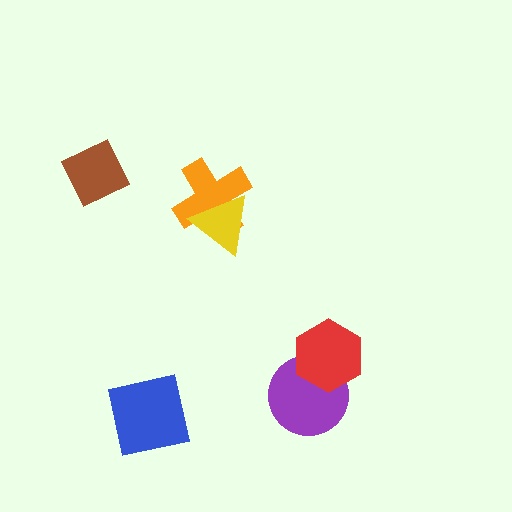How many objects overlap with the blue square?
0 objects overlap with the blue square.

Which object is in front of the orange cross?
The yellow triangle is in front of the orange cross.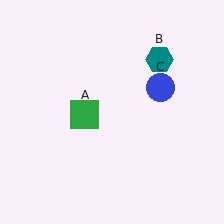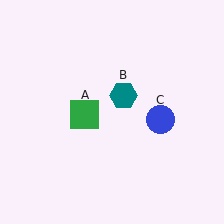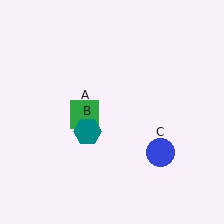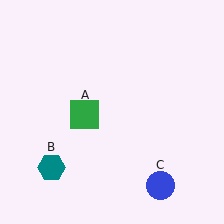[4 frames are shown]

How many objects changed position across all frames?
2 objects changed position: teal hexagon (object B), blue circle (object C).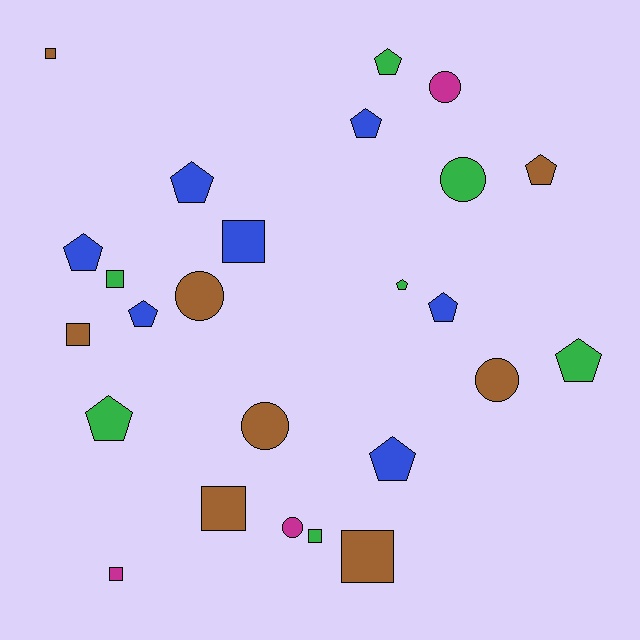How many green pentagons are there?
There are 4 green pentagons.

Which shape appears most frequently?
Pentagon, with 11 objects.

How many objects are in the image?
There are 25 objects.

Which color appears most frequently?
Brown, with 8 objects.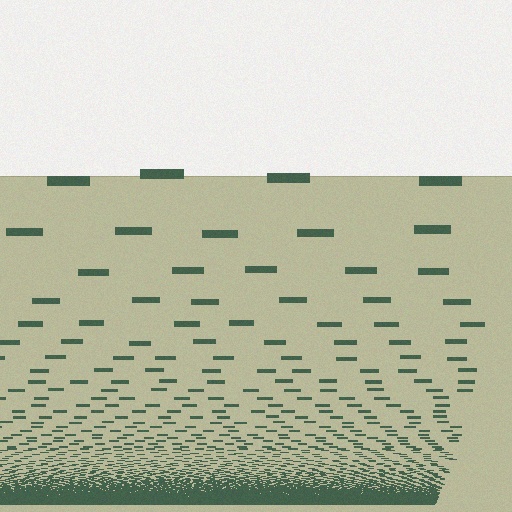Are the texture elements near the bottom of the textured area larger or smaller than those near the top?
Smaller. The gradient is inverted — elements near the bottom are smaller and denser.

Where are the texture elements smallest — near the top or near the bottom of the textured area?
Near the bottom.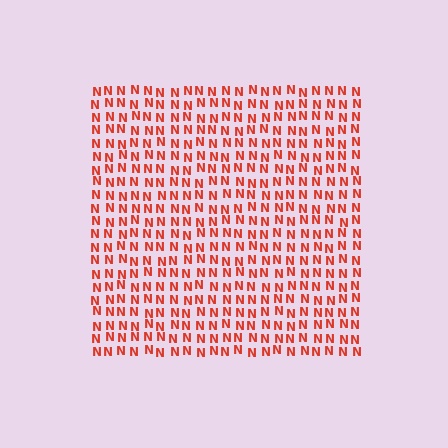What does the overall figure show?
The overall figure shows a square.